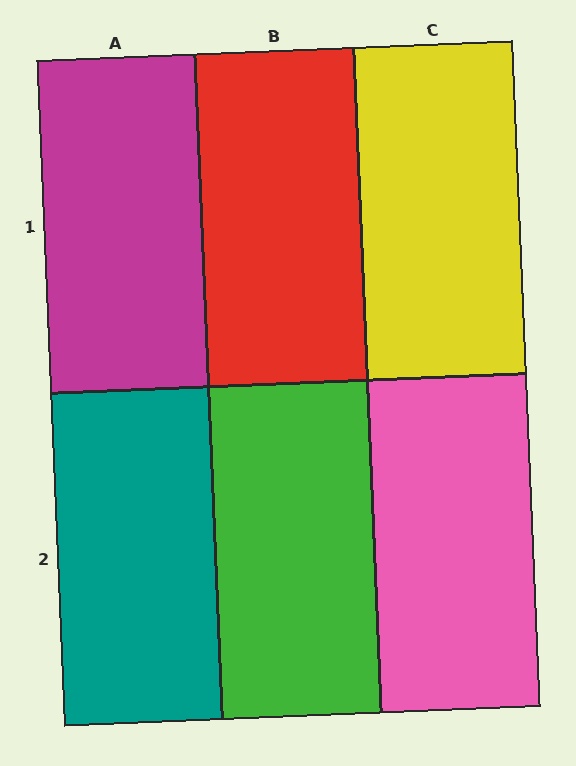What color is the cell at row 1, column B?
Red.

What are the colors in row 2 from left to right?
Teal, green, pink.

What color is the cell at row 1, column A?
Magenta.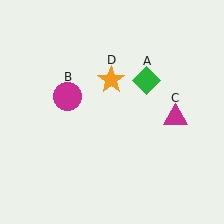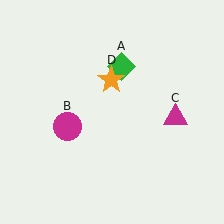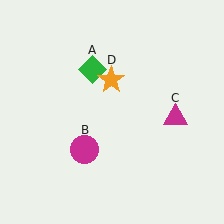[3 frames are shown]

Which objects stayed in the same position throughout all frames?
Magenta triangle (object C) and orange star (object D) remained stationary.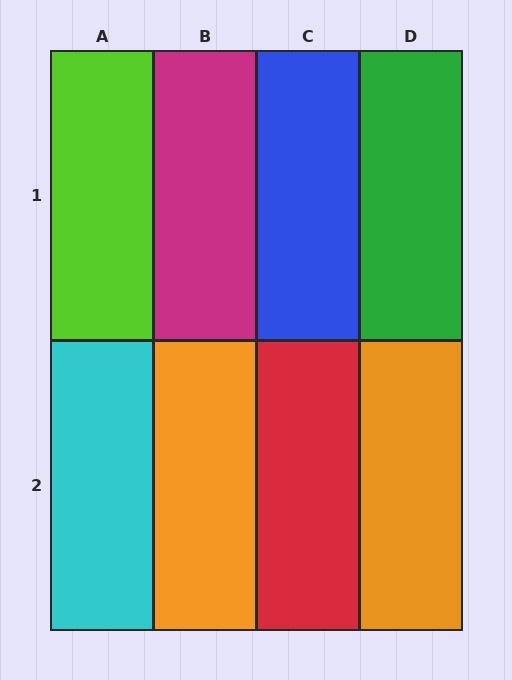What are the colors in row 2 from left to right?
Cyan, orange, red, orange.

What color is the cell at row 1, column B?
Magenta.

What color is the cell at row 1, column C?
Blue.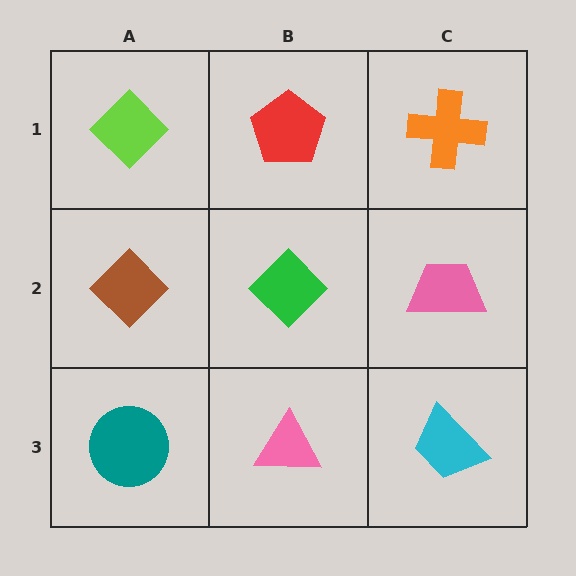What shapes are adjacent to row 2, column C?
An orange cross (row 1, column C), a cyan trapezoid (row 3, column C), a green diamond (row 2, column B).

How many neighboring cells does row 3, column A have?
2.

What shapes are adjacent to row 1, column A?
A brown diamond (row 2, column A), a red pentagon (row 1, column B).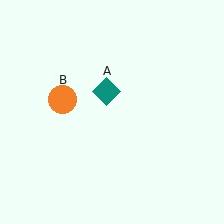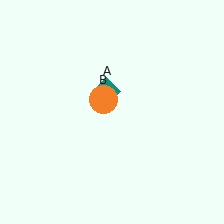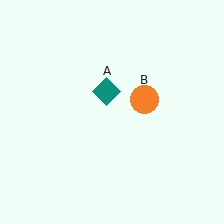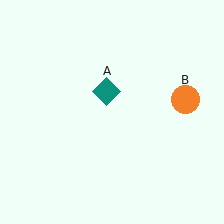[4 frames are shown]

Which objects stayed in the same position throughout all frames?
Teal diamond (object A) remained stationary.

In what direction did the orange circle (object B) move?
The orange circle (object B) moved right.